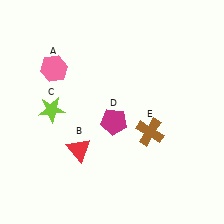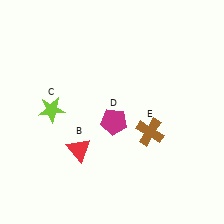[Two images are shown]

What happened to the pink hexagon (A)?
The pink hexagon (A) was removed in Image 2. It was in the top-left area of Image 1.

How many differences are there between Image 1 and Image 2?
There is 1 difference between the two images.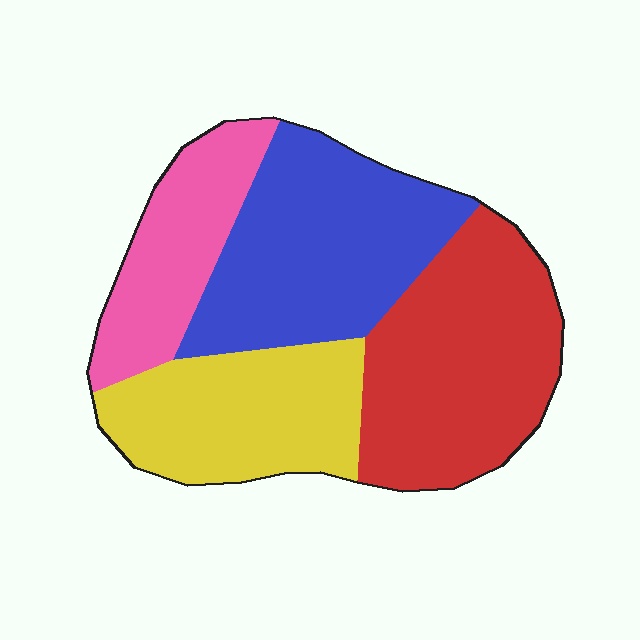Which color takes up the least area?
Pink, at roughly 15%.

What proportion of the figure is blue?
Blue takes up between a sixth and a third of the figure.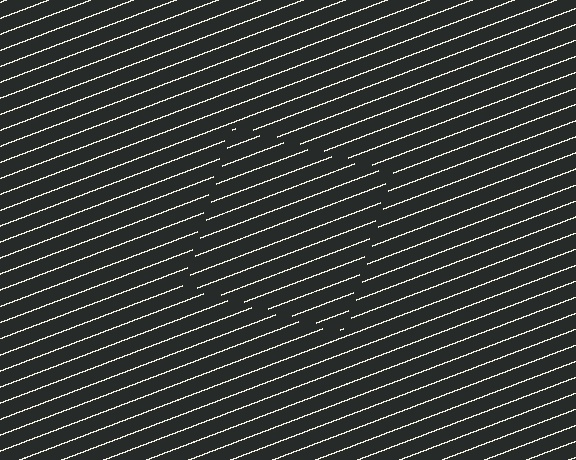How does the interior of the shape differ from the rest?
The interior of the shape contains the same grating, shifted by half a period — the contour is defined by the phase discontinuity where line-ends from the inner and outer gratings abut.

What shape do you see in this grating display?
An illusory square. The interior of the shape contains the same grating, shifted by half a period — the contour is defined by the phase discontinuity where line-ends from the inner and outer gratings abut.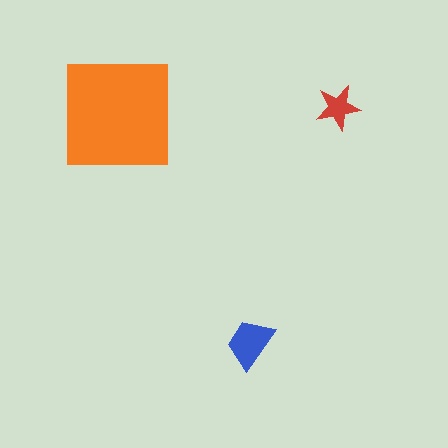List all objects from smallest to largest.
The red star, the blue trapezoid, the orange square.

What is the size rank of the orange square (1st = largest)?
1st.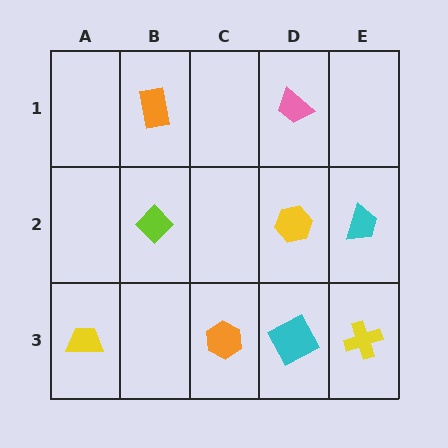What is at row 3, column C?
An orange hexagon.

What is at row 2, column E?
A cyan trapezoid.